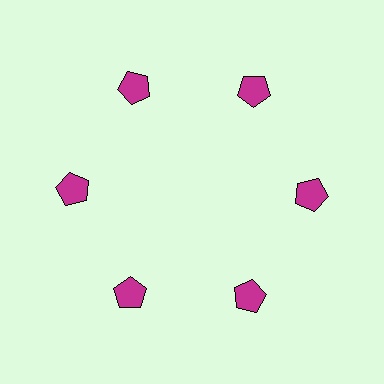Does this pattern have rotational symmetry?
Yes, this pattern has 6-fold rotational symmetry. It looks the same after rotating 60 degrees around the center.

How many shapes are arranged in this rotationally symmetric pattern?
There are 6 shapes, arranged in 6 groups of 1.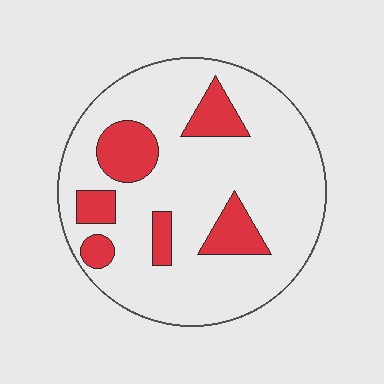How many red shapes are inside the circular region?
6.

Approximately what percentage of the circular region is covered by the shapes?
Approximately 20%.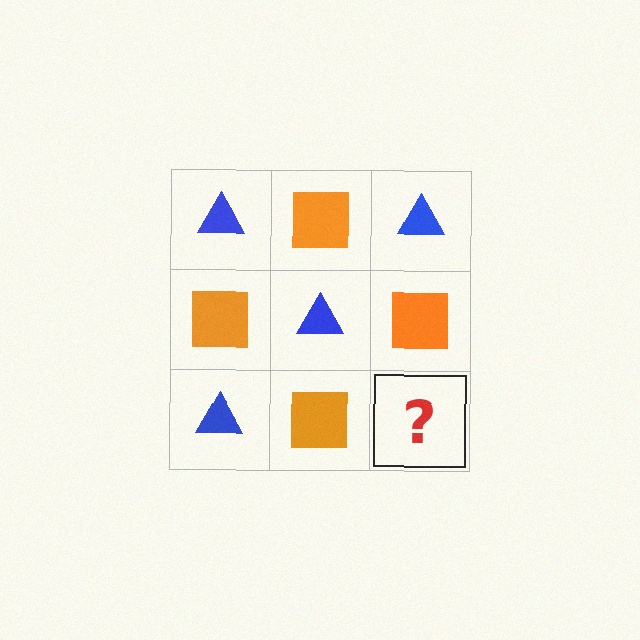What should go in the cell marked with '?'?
The missing cell should contain a blue triangle.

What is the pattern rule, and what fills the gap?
The rule is that it alternates blue triangle and orange square in a checkerboard pattern. The gap should be filled with a blue triangle.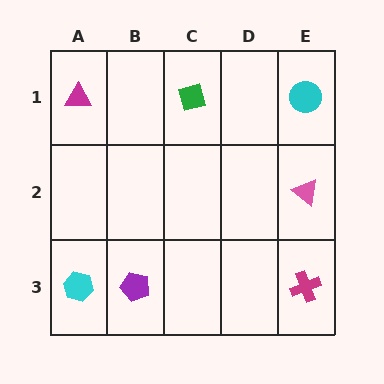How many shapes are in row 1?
3 shapes.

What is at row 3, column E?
A magenta cross.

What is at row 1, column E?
A cyan circle.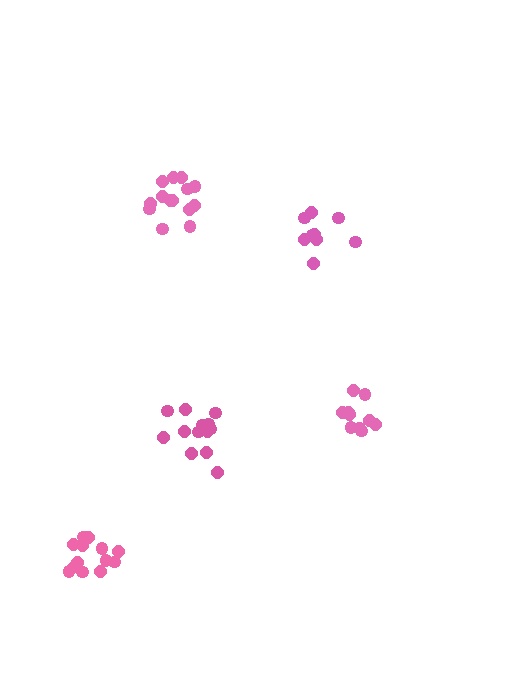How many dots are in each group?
Group 1: 14 dots, Group 2: 10 dots, Group 3: 14 dots, Group 4: 9 dots, Group 5: 14 dots (61 total).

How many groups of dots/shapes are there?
There are 5 groups.